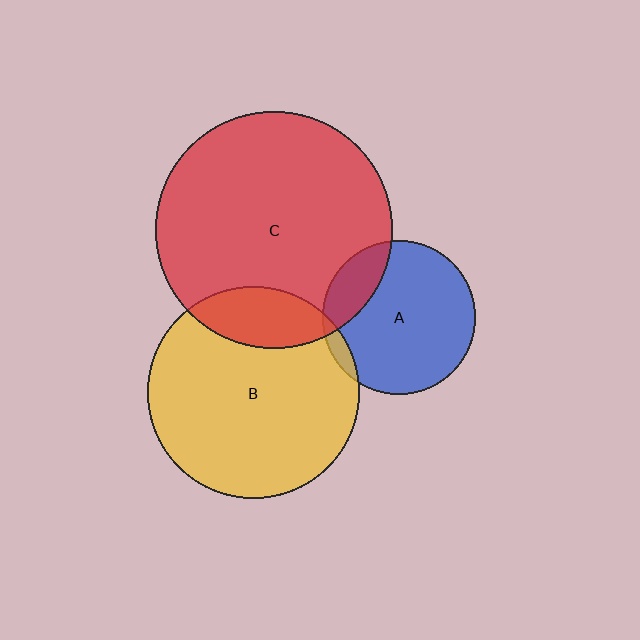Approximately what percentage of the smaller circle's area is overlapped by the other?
Approximately 20%.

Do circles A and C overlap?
Yes.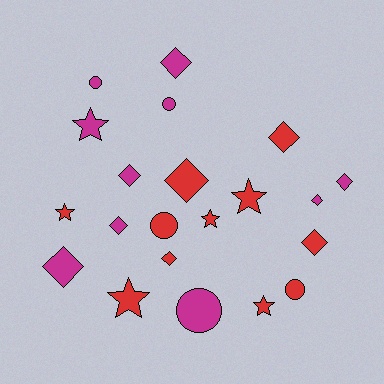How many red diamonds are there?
There are 4 red diamonds.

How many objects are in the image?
There are 21 objects.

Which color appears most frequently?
Red, with 11 objects.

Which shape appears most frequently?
Diamond, with 10 objects.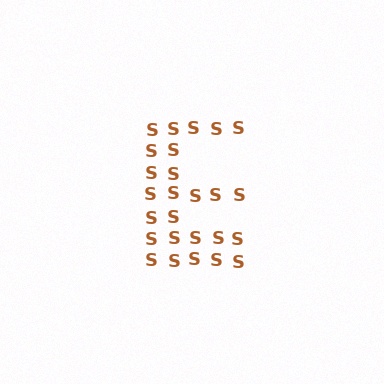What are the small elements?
The small elements are letter S's.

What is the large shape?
The large shape is the letter E.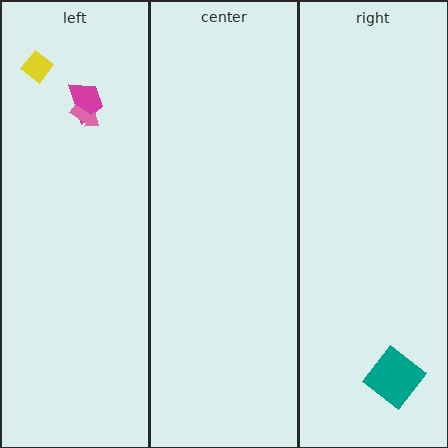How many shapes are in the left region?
3.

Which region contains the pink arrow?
The left region.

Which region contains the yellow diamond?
The left region.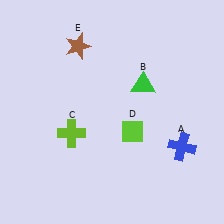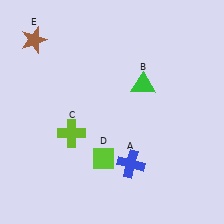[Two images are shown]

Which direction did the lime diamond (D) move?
The lime diamond (D) moved left.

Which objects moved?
The objects that moved are: the blue cross (A), the lime diamond (D), the brown star (E).